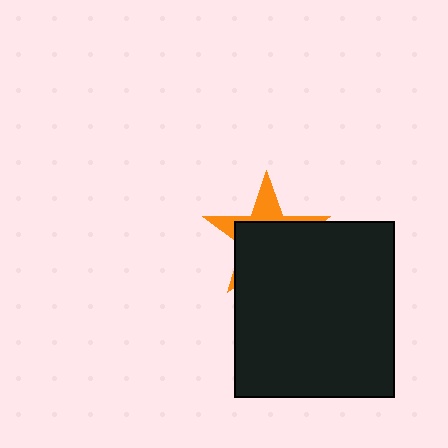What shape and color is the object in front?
The object in front is a black rectangle.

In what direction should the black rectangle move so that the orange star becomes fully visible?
The black rectangle should move down. That is the shortest direction to clear the overlap and leave the orange star fully visible.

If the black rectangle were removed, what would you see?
You would see the complete orange star.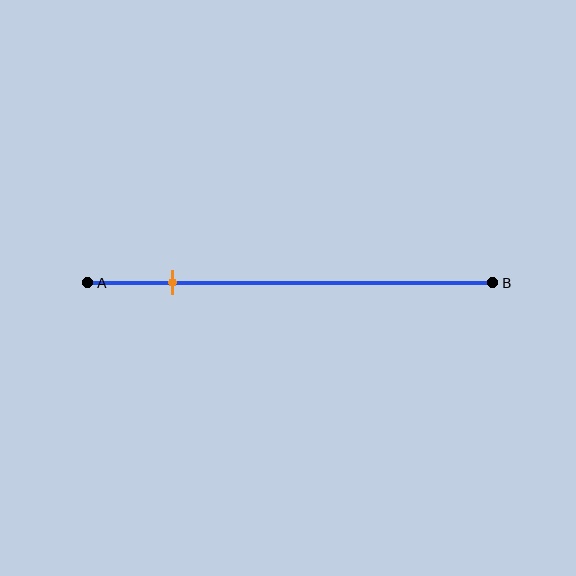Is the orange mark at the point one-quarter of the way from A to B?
No, the mark is at about 20% from A, not at the 25% one-quarter point.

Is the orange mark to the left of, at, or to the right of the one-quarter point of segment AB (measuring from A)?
The orange mark is to the left of the one-quarter point of segment AB.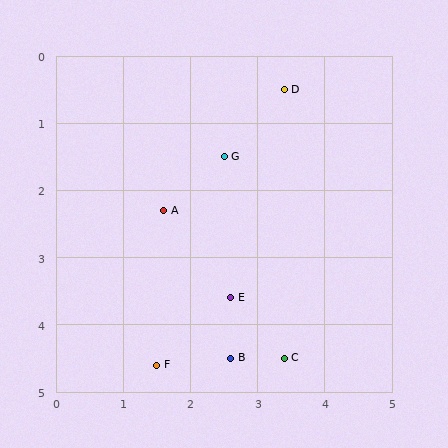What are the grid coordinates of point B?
Point B is at approximately (2.6, 4.5).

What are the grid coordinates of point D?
Point D is at approximately (3.4, 0.5).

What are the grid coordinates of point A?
Point A is at approximately (1.6, 2.3).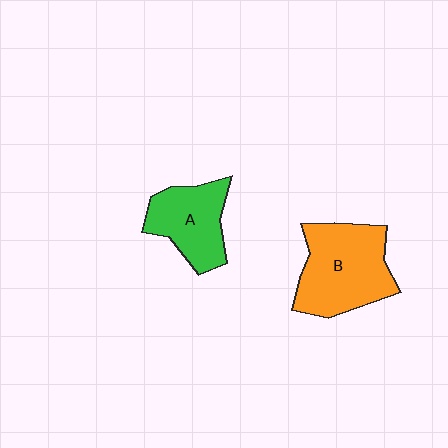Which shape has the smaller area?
Shape A (green).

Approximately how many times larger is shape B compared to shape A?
Approximately 1.4 times.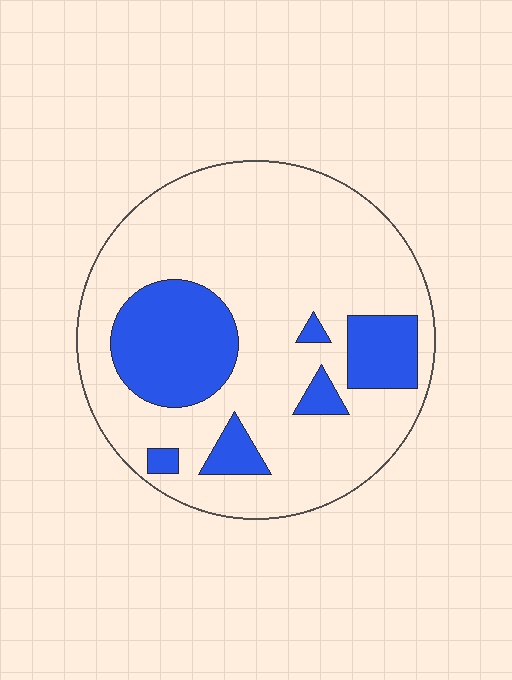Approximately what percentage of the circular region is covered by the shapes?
Approximately 25%.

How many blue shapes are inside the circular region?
6.